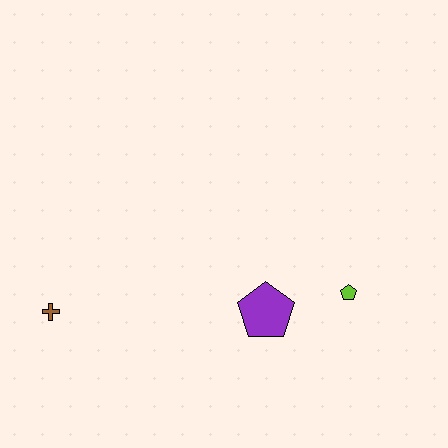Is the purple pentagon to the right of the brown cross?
Yes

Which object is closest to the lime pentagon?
The purple pentagon is closest to the lime pentagon.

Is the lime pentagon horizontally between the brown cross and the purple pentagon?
No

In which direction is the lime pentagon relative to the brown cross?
The lime pentagon is to the right of the brown cross.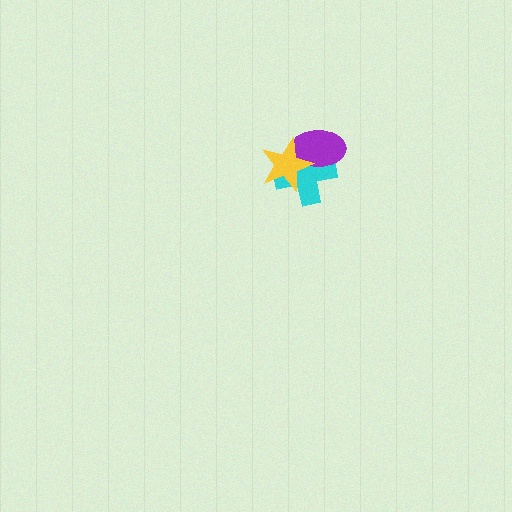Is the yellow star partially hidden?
No, no other shape covers it.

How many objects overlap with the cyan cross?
2 objects overlap with the cyan cross.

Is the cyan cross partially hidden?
Yes, it is partially covered by another shape.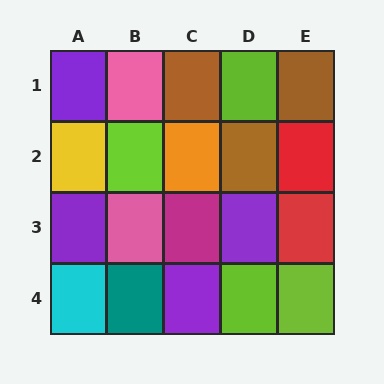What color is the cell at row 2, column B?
Lime.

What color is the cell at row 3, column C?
Magenta.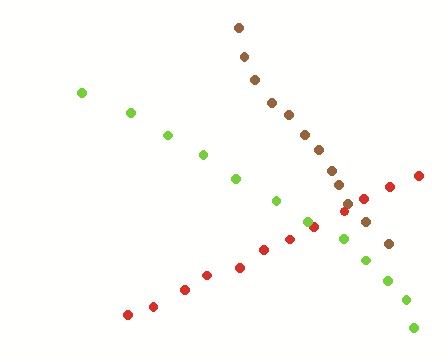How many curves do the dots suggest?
There are 3 distinct paths.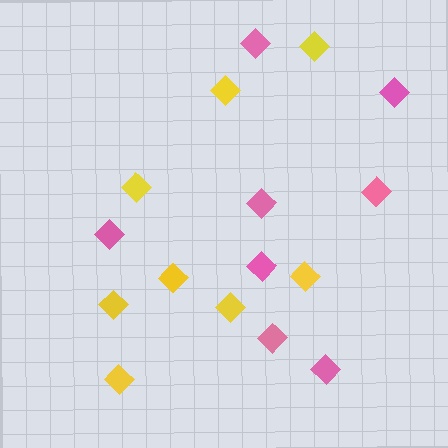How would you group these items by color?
There are 2 groups: one group of yellow diamonds (8) and one group of pink diamonds (8).